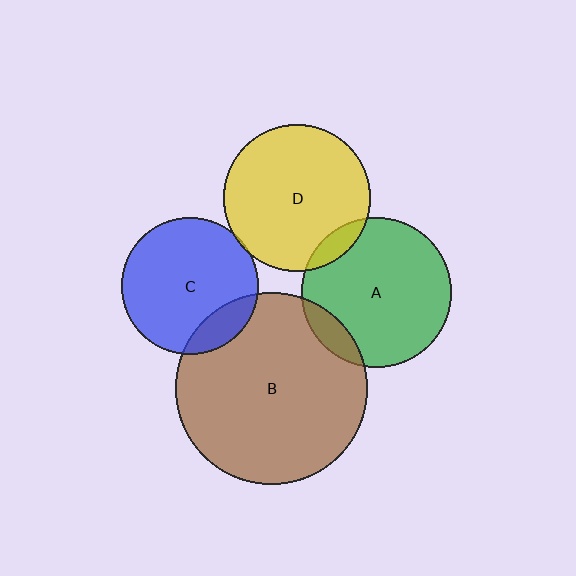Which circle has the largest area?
Circle B (brown).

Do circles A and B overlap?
Yes.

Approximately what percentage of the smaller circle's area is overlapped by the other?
Approximately 10%.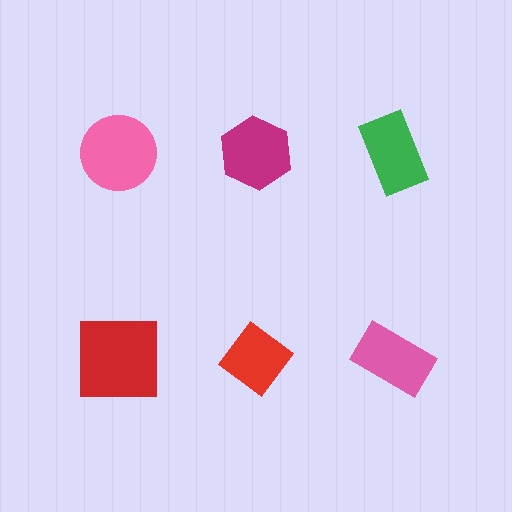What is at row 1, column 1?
A pink circle.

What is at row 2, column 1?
A red square.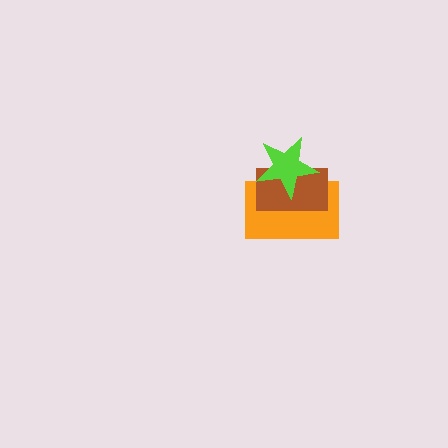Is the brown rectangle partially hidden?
Yes, it is partially covered by another shape.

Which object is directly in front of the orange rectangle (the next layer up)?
The brown rectangle is directly in front of the orange rectangle.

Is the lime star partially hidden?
No, no other shape covers it.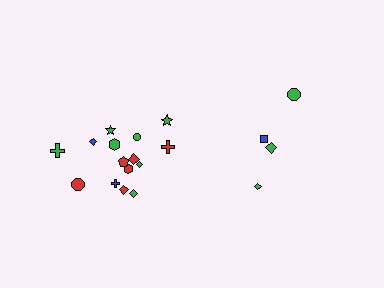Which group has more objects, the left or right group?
The left group.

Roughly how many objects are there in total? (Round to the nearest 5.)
Roughly 20 objects in total.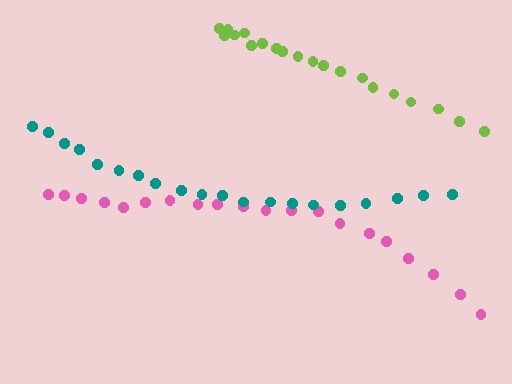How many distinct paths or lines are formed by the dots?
There are 3 distinct paths.